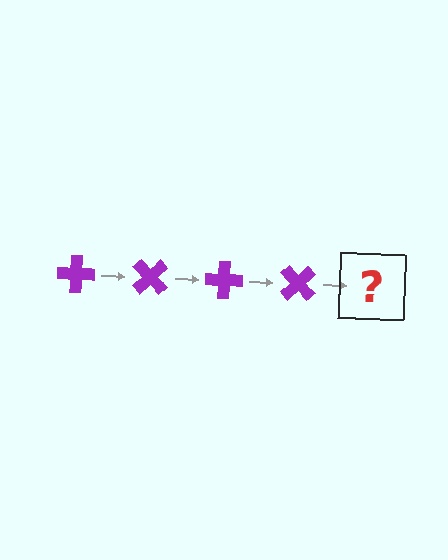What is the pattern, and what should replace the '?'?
The pattern is that the cross rotates 45 degrees each step. The '?' should be a purple cross rotated 180 degrees.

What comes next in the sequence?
The next element should be a purple cross rotated 180 degrees.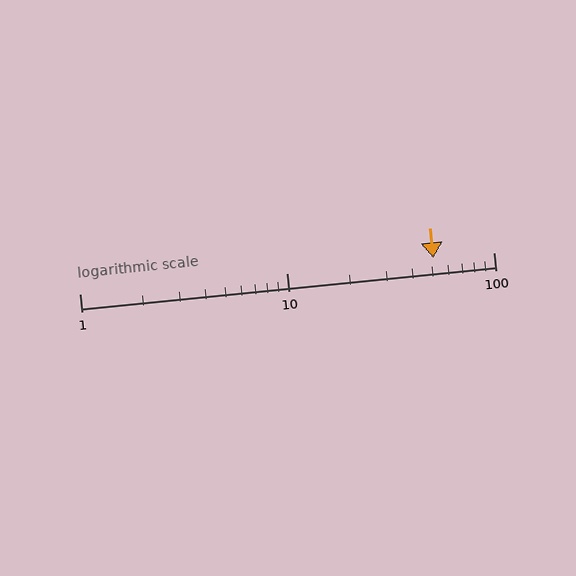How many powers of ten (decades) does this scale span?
The scale spans 2 decades, from 1 to 100.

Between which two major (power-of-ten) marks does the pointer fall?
The pointer is between 10 and 100.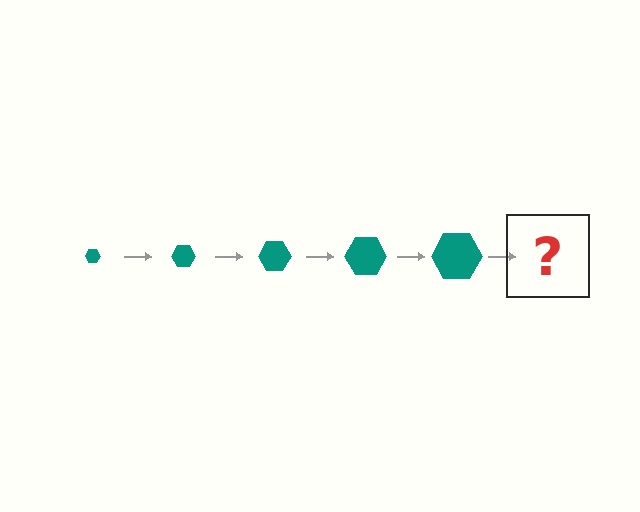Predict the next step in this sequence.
The next step is a teal hexagon, larger than the previous one.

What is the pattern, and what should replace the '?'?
The pattern is that the hexagon gets progressively larger each step. The '?' should be a teal hexagon, larger than the previous one.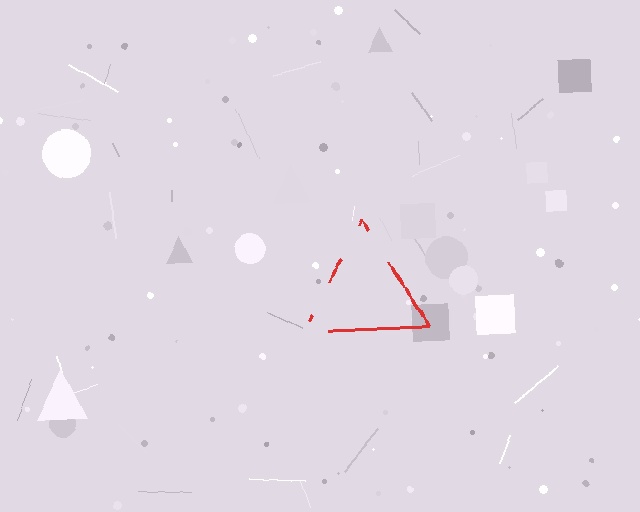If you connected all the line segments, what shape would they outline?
They would outline a triangle.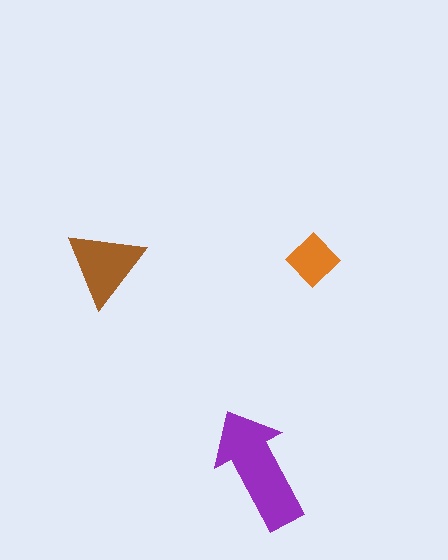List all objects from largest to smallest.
The purple arrow, the brown triangle, the orange diamond.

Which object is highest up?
The orange diamond is topmost.